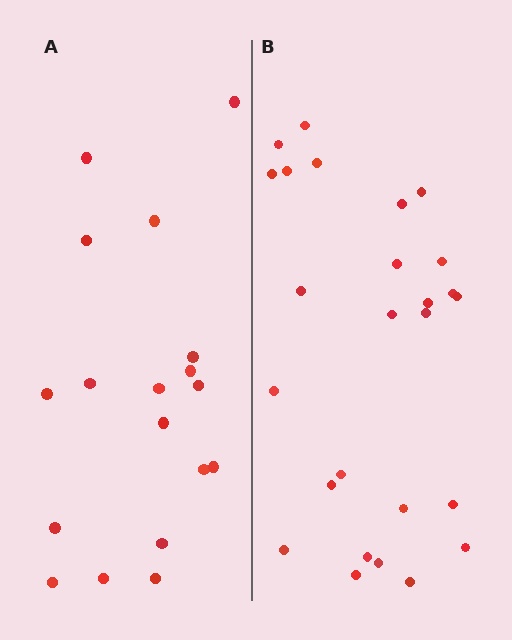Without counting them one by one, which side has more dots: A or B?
Region B (the right region) has more dots.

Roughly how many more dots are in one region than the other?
Region B has roughly 8 or so more dots than region A.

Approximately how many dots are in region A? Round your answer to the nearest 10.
About 20 dots. (The exact count is 18, which rounds to 20.)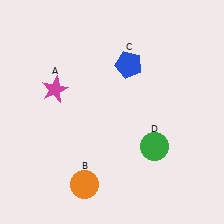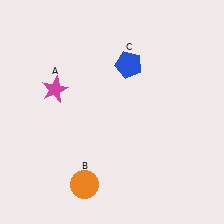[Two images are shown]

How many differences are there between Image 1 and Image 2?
There is 1 difference between the two images.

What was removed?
The green circle (D) was removed in Image 2.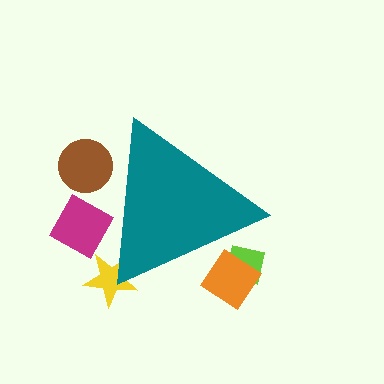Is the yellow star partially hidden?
Yes, the yellow star is partially hidden behind the teal triangle.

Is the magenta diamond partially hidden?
Yes, the magenta diamond is partially hidden behind the teal triangle.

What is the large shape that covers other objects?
A teal triangle.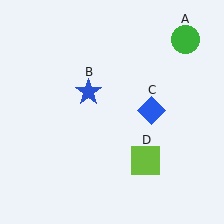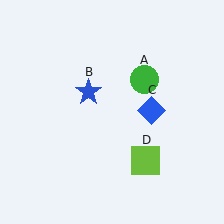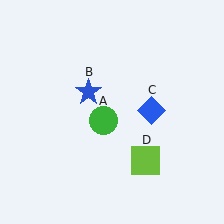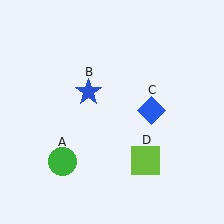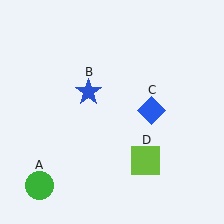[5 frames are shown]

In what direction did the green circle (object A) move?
The green circle (object A) moved down and to the left.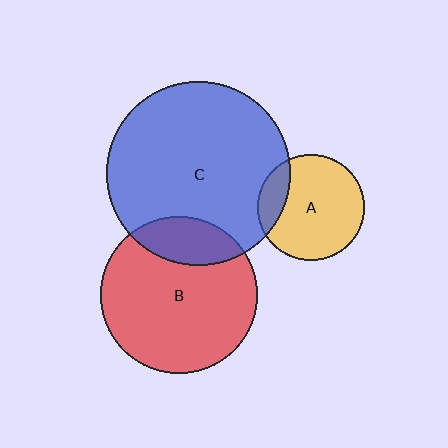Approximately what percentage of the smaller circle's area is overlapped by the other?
Approximately 15%.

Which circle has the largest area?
Circle C (blue).